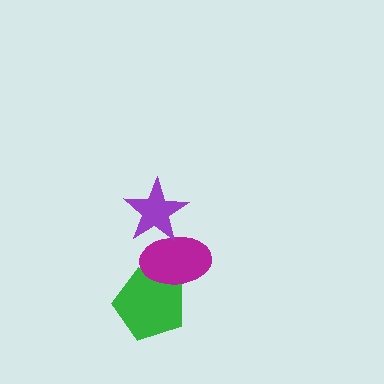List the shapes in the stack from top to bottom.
From top to bottom: the purple star, the magenta ellipse, the green pentagon.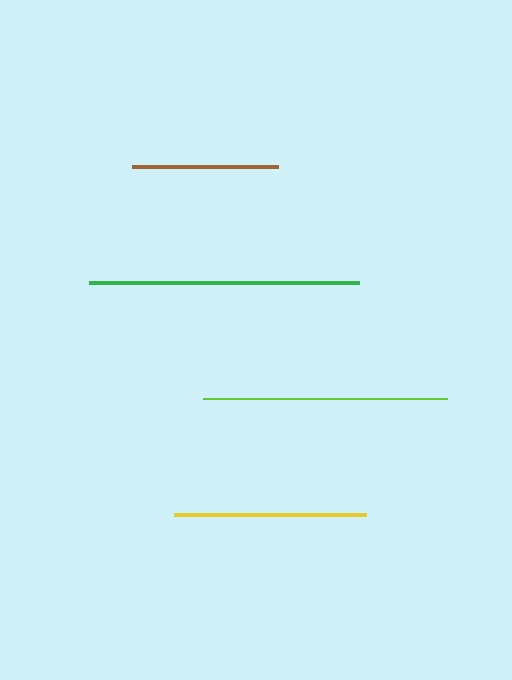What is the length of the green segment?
The green segment is approximately 270 pixels long.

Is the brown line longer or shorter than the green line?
The green line is longer than the brown line.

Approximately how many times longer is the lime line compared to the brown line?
The lime line is approximately 1.7 times the length of the brown line.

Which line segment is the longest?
The green line is the longest at approximately 270 pixels.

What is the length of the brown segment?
The brown segment is approximately 146 pixels long.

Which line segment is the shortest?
The brown line is the shortest at approximately 146 pixels.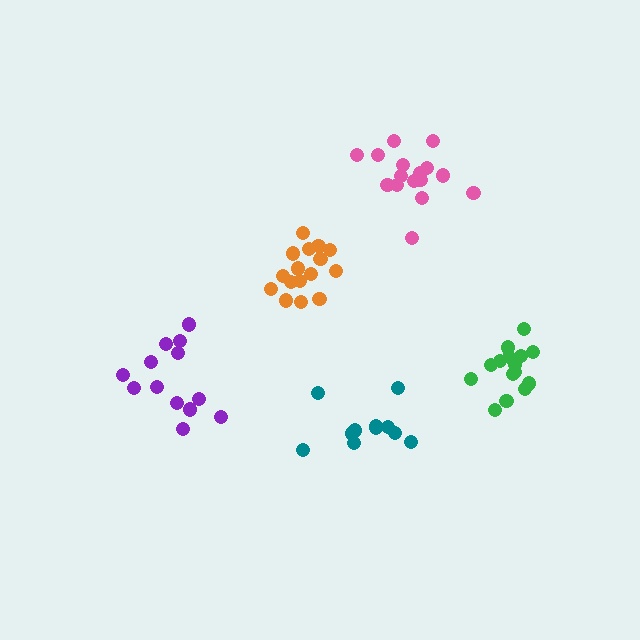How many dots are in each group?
Group 1: 16 dots, Group 2: 13 dots, Group 3: 16 dots, Group 4: 11 dots, Group 5: 15 dots (71 total).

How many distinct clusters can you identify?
There are 5 distinct clusters.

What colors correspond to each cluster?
The clusters are colored: orange, purple, pink, teal, green.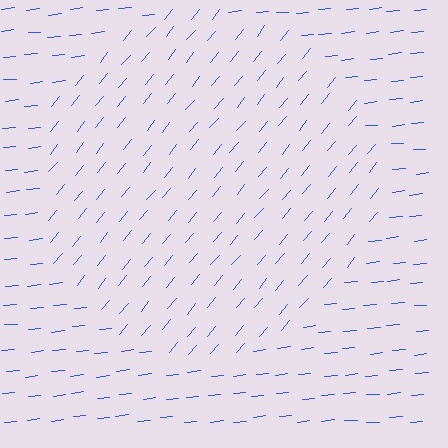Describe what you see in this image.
The image is filled with small blue line segments. A circle region in the image has lines oriented differently from the surrounding lines, creating a visible texture boundary.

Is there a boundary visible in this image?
Yes, there is a texture boundary formed by a change in line orientation.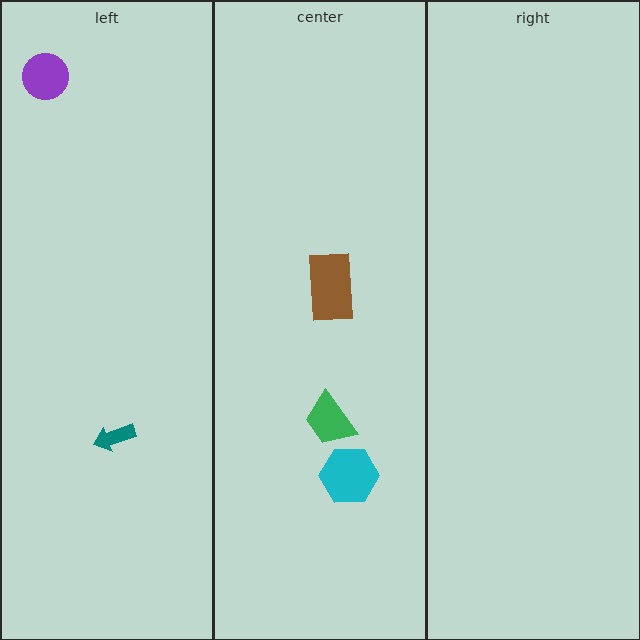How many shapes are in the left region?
2.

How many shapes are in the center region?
3.